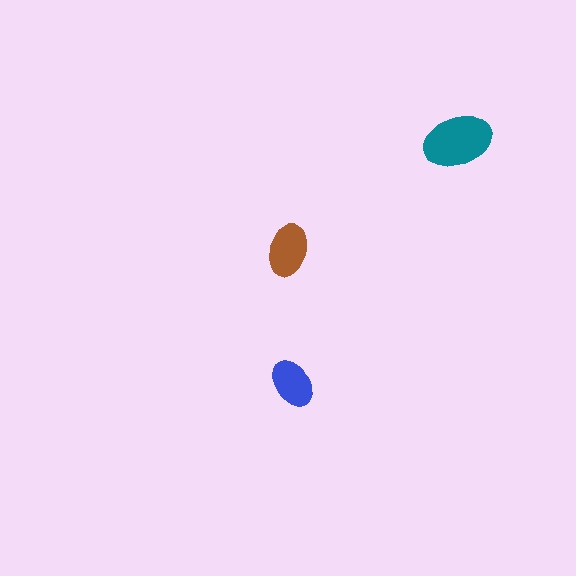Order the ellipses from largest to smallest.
the teal one, the brown one, the blue one.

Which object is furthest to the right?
The teal ellipse is rightmost.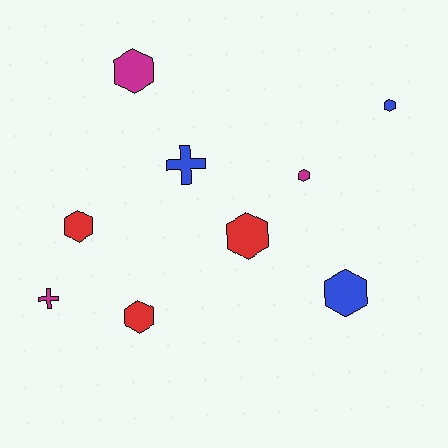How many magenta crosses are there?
There is 1 magenta cross.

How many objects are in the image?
There are 9 objects.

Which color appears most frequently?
Blue, with 3 objects.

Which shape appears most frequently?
Hexagon, with 7 objects.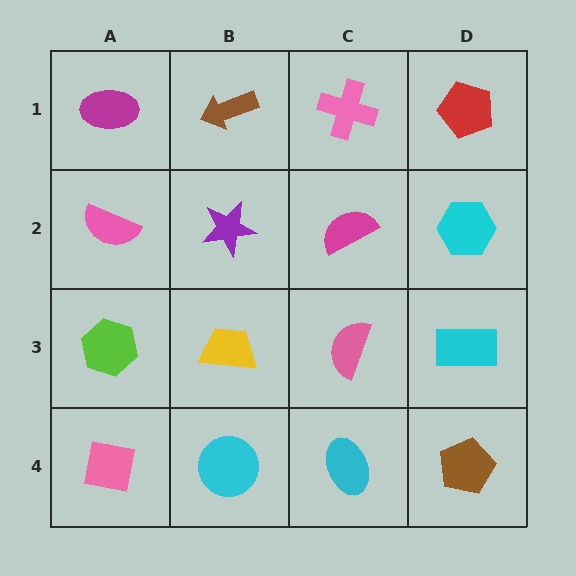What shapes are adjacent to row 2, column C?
A pink cross (row 1, column C), a pink semicircle (row 3, column C), a purple star (row 2, column B), a cyan hexagon (row 2, column D).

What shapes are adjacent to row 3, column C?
A magenta semicircle (row 2, column C), a cyan ellipse (row 4, column C), a yellow trapezoid (row 3, column B), a cyan rectangle (row 3, column D).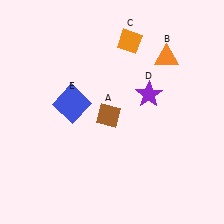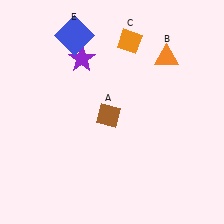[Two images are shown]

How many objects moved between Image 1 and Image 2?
2 objects moved between the two images.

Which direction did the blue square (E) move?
The blue square (E) moved up.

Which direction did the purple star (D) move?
The purple star (D) moved left.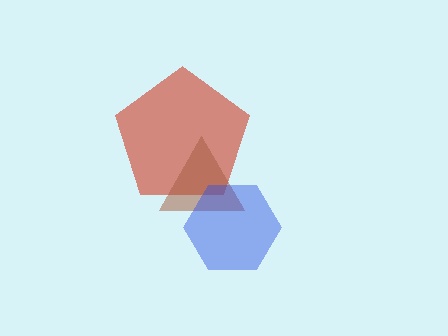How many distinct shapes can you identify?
There are 3 distinct shapes: a red pentagon, a brown triangle, a blue hexagon.